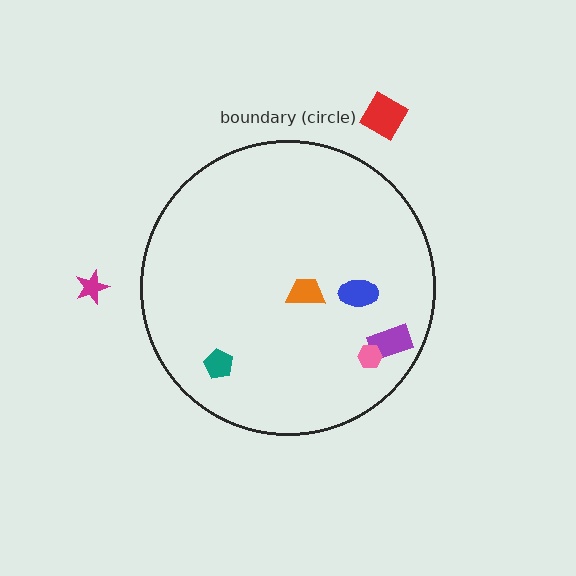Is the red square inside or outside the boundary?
Outside.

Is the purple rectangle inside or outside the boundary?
Inside.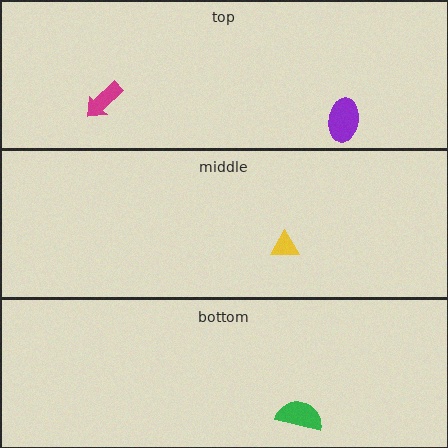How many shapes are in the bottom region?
1.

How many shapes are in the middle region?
1.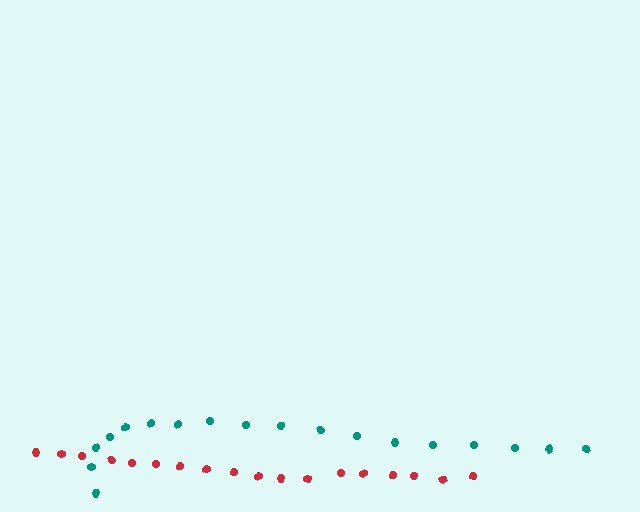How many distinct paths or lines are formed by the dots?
There are 2 distinct paths.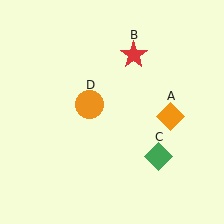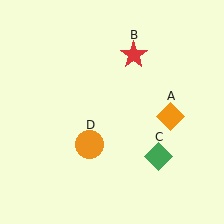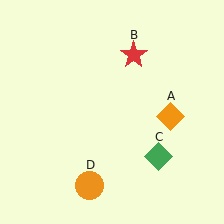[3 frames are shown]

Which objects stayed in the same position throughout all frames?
Orange diamond (object A) and red star (object B) and green diamond (object C) remained stationary.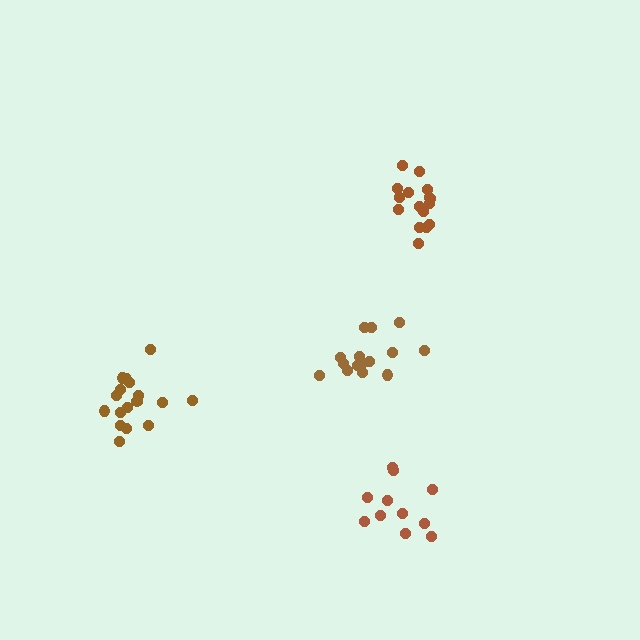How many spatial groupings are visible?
There are 4 spatial groupings.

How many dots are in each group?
Group 1: 11 dots, Group 2: 17 dots, Group 3: 15 dots, Group 4: 16 dots (59 total).